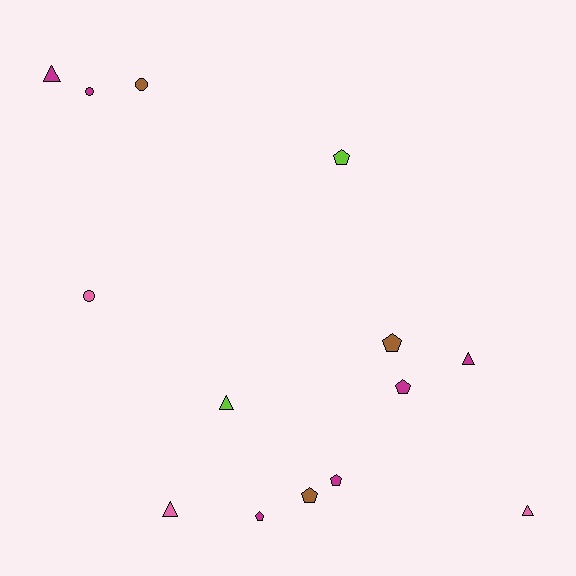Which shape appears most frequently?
Pentagon, with 6 objects.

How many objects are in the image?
There are 14 objects.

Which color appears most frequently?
Magenta, with 6 objects.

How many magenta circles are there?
There is 1 magenta circle.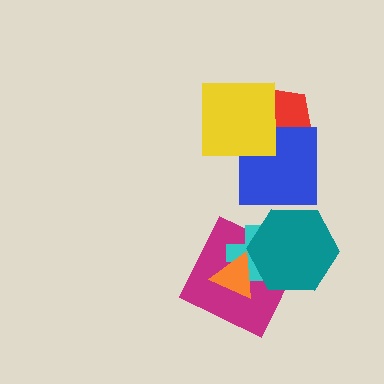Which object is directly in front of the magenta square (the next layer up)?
The cyan cross is directly in front of the magenta square.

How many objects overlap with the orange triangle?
3 objects overlap with the orange triangle.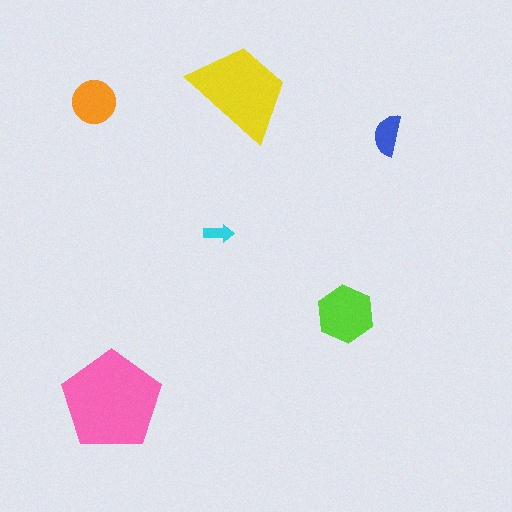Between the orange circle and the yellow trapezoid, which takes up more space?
The yellow trapezoid.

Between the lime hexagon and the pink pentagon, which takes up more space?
The pink pentagon.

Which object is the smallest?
The cyan arrow.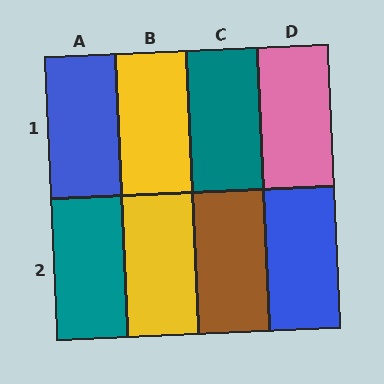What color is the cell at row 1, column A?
Blue.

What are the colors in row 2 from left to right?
Teal, yellow, brown, blue.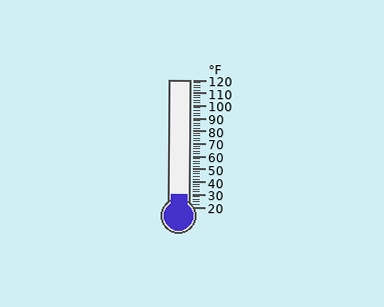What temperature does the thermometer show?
The thermometer shows approximately 30°F.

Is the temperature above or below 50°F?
The temperature is below 50°F.